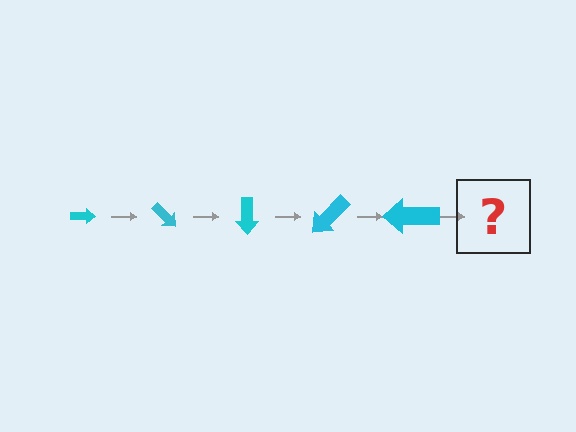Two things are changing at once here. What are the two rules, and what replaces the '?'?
The two rules are that the arrow grows larger each step and it rotates 45 degrees each step. The '?' should be an arrow, larger than the previous one and rotated 225 degrees from the start.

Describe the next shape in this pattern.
It should be an arrow, larger than the previous one and rotated 225 degrees from the start.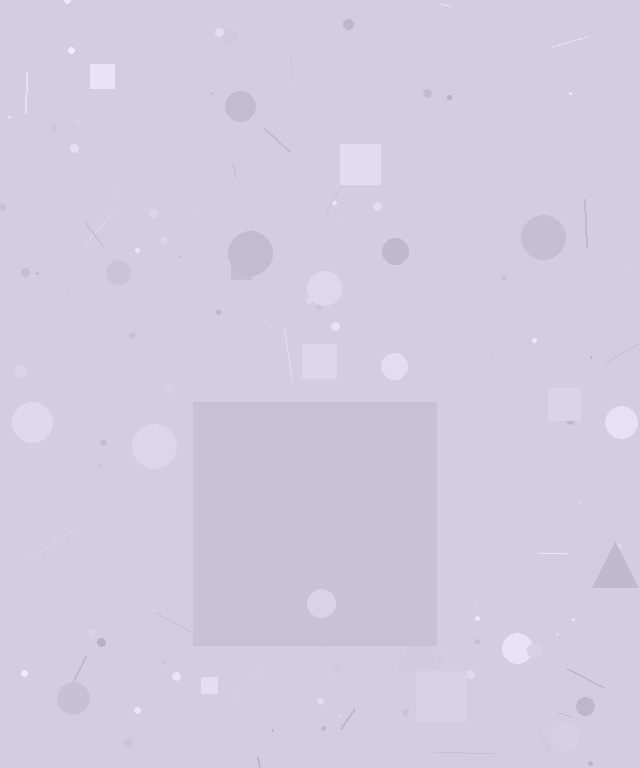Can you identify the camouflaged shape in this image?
The camouflaged shape is a square.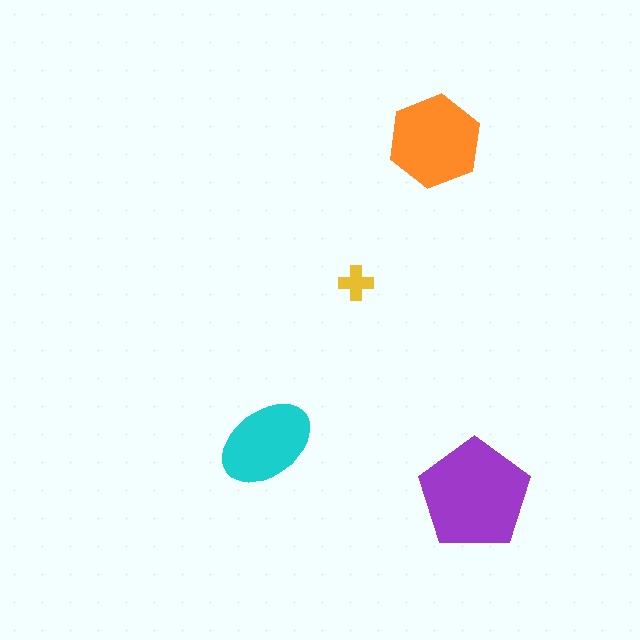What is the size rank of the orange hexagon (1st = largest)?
2nd.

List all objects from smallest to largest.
The yellow cross, the cyan ellipse, the orange hexagon, the purple pentagon.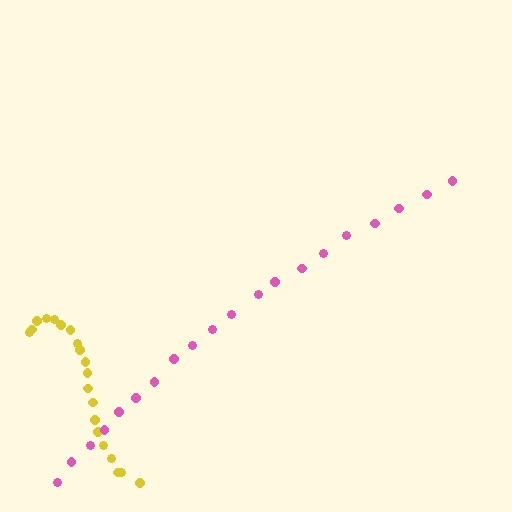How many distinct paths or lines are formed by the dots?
There are 2 distinct paths.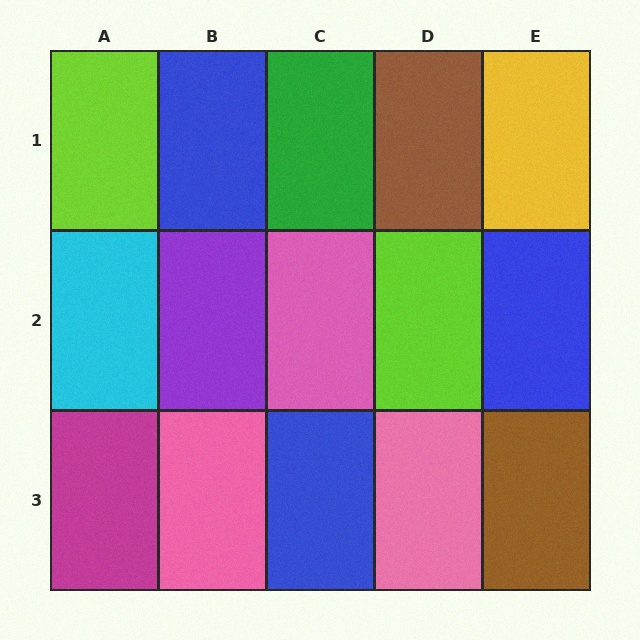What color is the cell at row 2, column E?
Blue.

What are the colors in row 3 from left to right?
Magenta, pink, blue, pink, brown.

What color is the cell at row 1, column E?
Yellow.